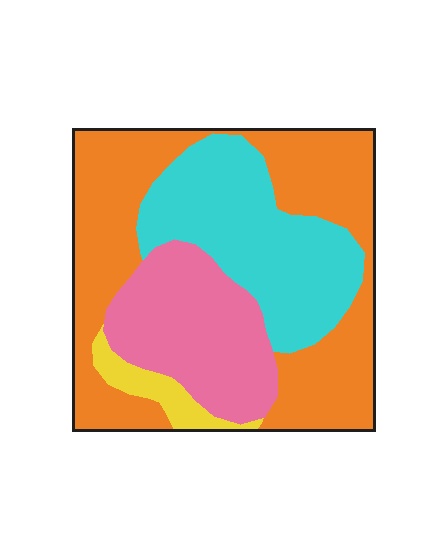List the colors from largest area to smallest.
From largest to smallest: orange, cyan, pink, yellow.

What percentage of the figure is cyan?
Cyan covers roughly 30% of the figure.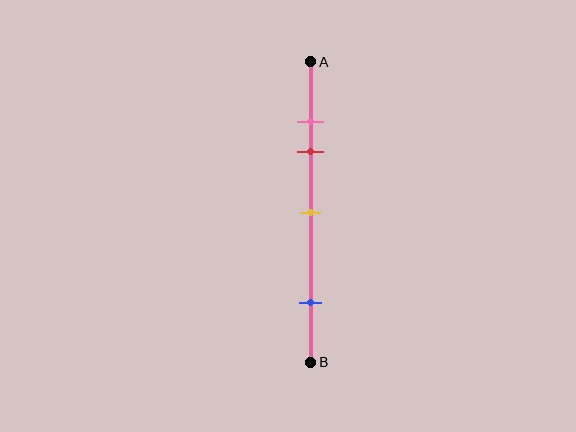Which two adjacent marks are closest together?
The pink and red marks are the closest adjacent pair.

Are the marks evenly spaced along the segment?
No, the marks are not evenly spaced.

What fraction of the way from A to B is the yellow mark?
The yellow mark is approximately 50% (0.5) of the way from A to B.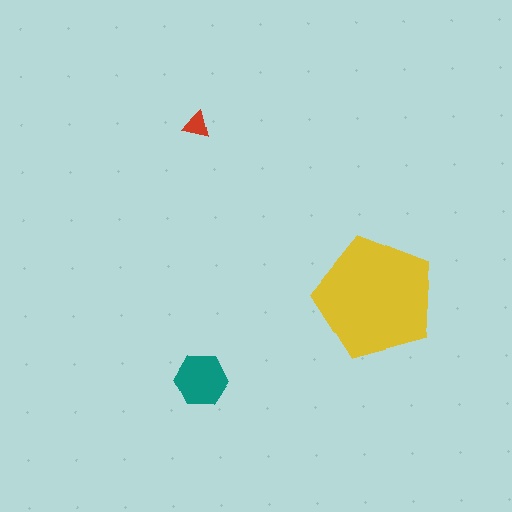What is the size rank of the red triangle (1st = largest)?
3rd.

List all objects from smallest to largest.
The red triangle, the teal hexagon, the yellow pentagon.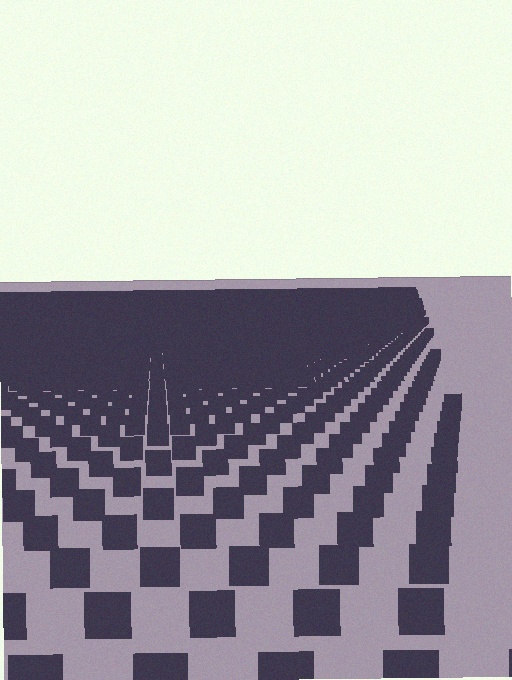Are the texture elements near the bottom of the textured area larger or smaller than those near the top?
Larger. Near the bottom, elements are closer to the viewer and appear at a bigger on-screen size.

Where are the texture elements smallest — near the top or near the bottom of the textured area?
Near the top.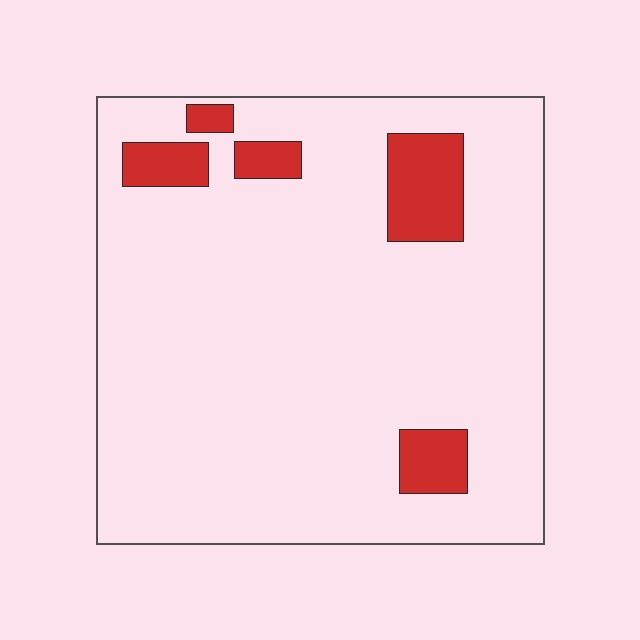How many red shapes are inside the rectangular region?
5.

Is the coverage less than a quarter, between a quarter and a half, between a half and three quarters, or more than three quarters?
Less than a quarter.